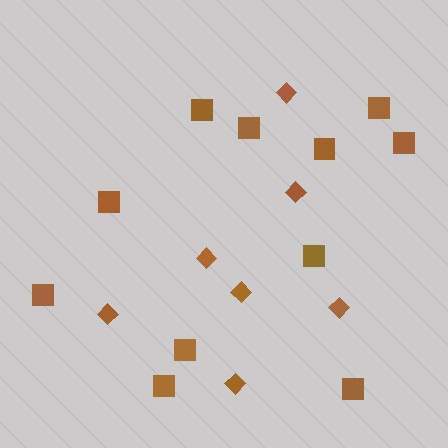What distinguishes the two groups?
There are 2 groups: one group of diamonds (7) and one group of squares (11).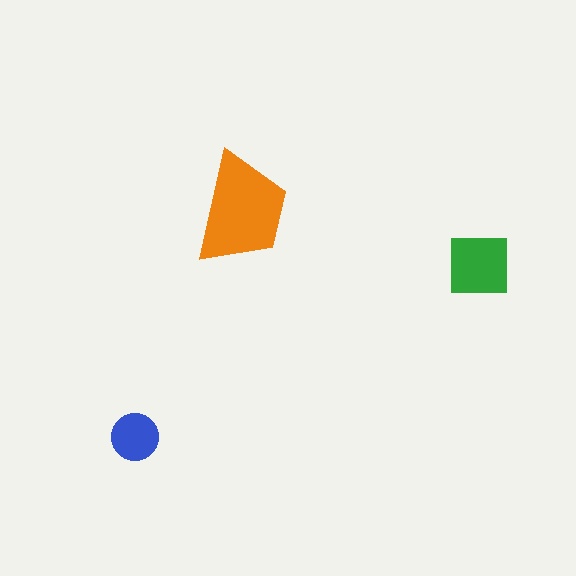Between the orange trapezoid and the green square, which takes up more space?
The orange trapezoid.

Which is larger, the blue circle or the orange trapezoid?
The orange trapezoid.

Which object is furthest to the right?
The green square is rightmost.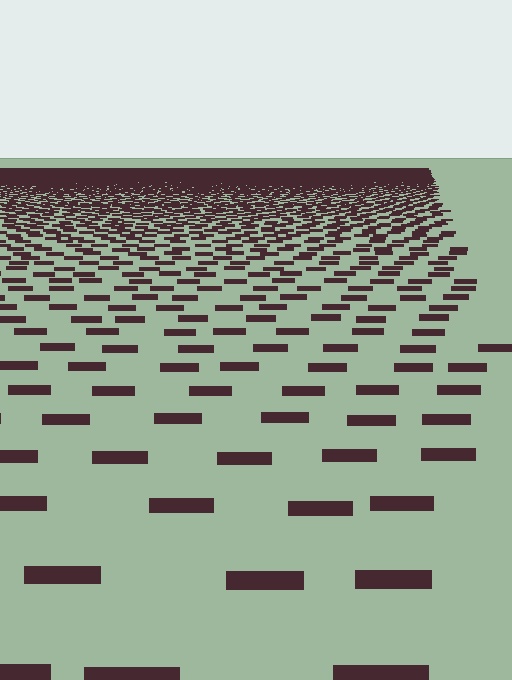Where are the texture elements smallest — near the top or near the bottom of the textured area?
Near the top.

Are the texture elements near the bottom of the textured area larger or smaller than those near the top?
Larger. Near the bottom, elements are closer to the viewer and appear at a bigger on-screen size.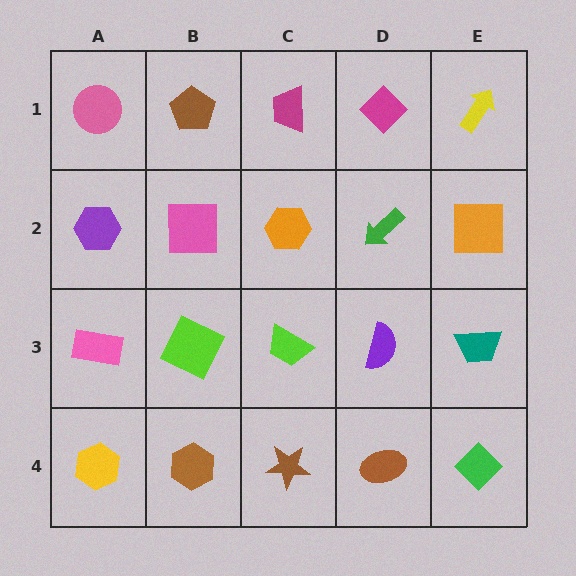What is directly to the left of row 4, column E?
A brown ellipse.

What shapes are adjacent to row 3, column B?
A pink square (row 2, column B), a brown hexagon (row 4, column B), a pink rectangle (row 3, column A), a lime trapezoid (row 3, column C).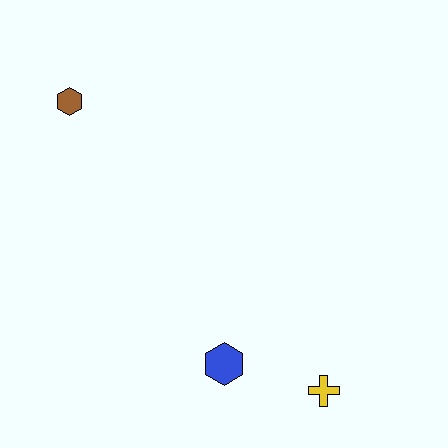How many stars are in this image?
There are no stars.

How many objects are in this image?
There are 3 objects.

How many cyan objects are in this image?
There are no cyan objects.